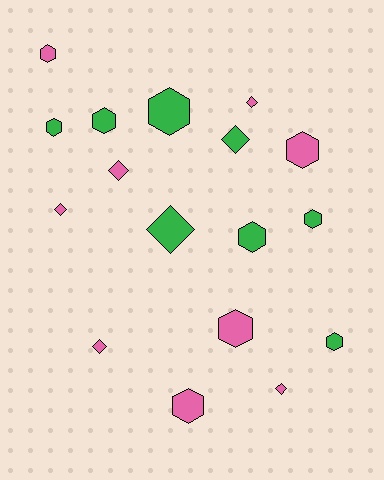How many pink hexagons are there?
There are 4 pink hexagons.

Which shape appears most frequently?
Hexagon, with 10 objects.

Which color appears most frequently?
Pink, with 9 objects.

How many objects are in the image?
There are 17 objects.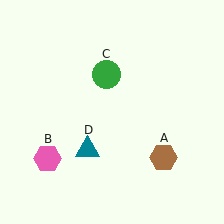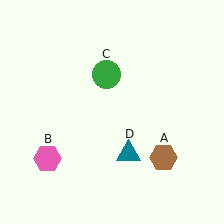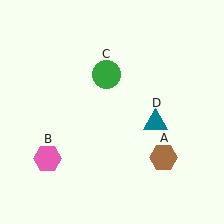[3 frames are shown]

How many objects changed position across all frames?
1 object changed position: teal triangle (object D).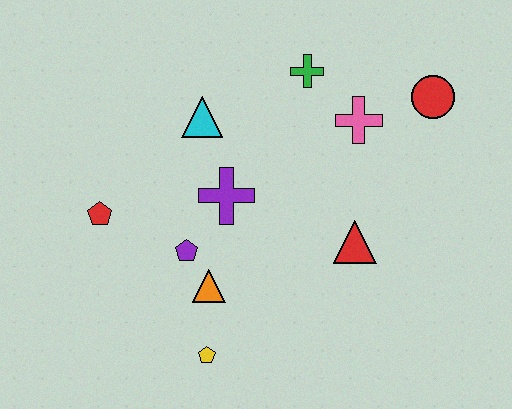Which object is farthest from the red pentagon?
The red circle is farthest from the red pentagon.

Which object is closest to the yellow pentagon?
The orange triangle is closest to the yellow pentagon.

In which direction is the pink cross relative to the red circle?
The pink cross is to the left of the red circle.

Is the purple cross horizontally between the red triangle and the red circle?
No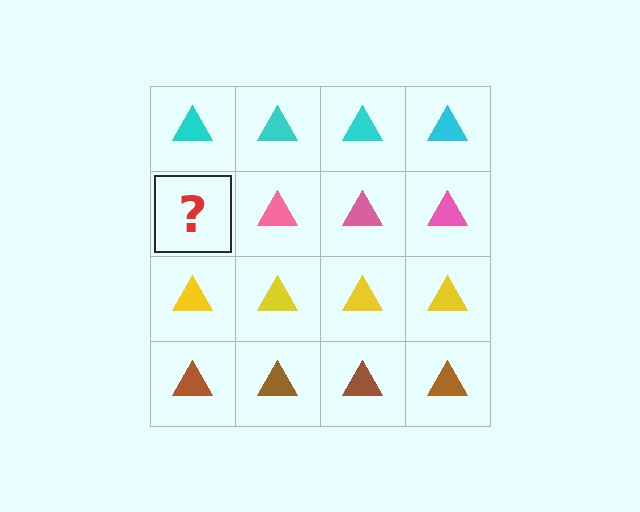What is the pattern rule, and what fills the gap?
The rule is that each row has a consistent color. The gap should be filled with a pink triangle.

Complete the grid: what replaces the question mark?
The question mark should be replaced with a pink triangle.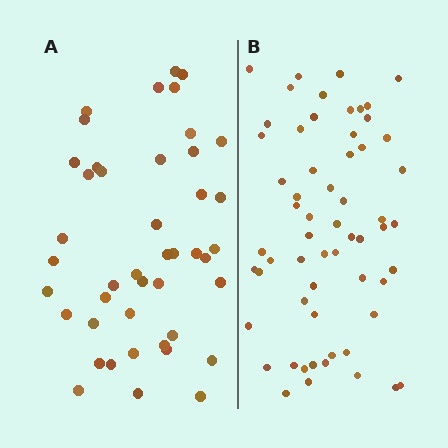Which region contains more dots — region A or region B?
Region B (the right region) has more dots.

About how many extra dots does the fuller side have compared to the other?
Region B has approximately 15 more dots than region A.